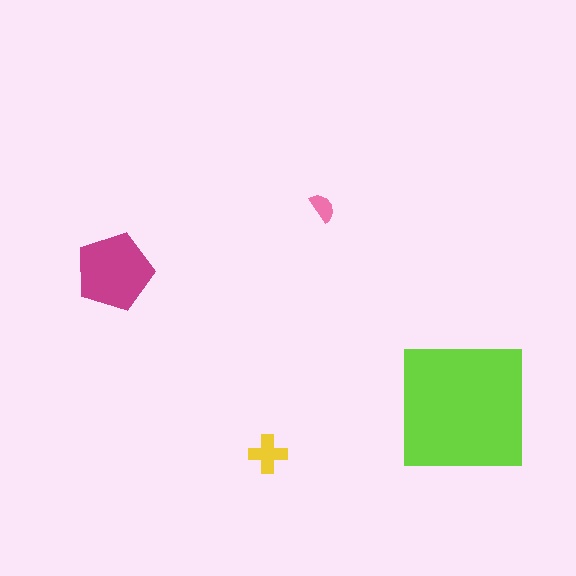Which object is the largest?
The lime square.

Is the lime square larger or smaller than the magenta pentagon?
Larger.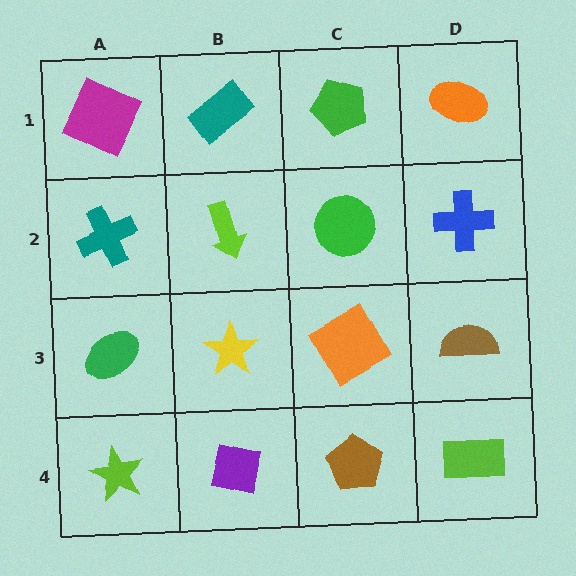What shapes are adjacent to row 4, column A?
A green ellipse (row 3, column A), a purple square (row 4, column B).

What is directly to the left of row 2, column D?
A green circle.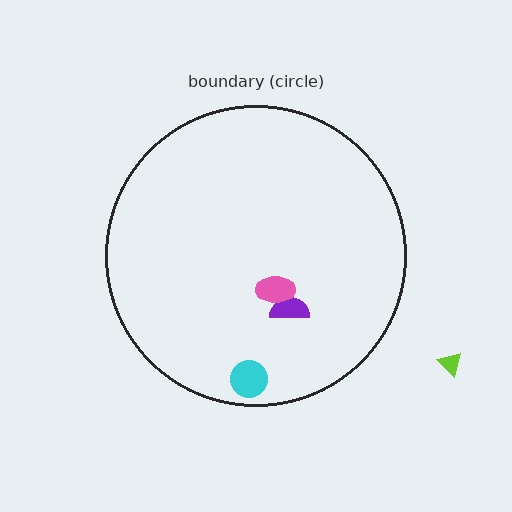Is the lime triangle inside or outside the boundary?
Outside.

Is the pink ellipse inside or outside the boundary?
Inside.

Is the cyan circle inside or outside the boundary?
Inside.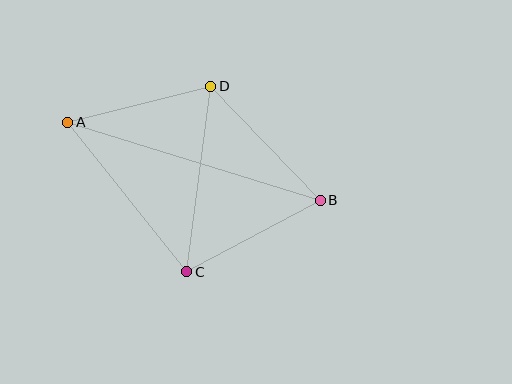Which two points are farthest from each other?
Points A and B are farthest from each other.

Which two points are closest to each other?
Points A and D are closest to each other.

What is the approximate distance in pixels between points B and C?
The distance between B and C is approximately 151 pixels.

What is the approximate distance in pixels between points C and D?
The distance between C and D is approximately 187 pixels.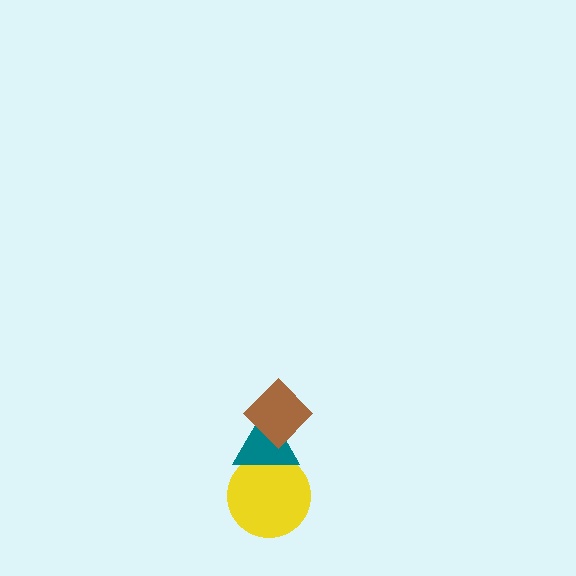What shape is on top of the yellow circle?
The teal triangle is on top of the yellow circle.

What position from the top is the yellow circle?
The yellow circle is 3rd from the top.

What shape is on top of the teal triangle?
The brown diamond is on top of the teal triangle.